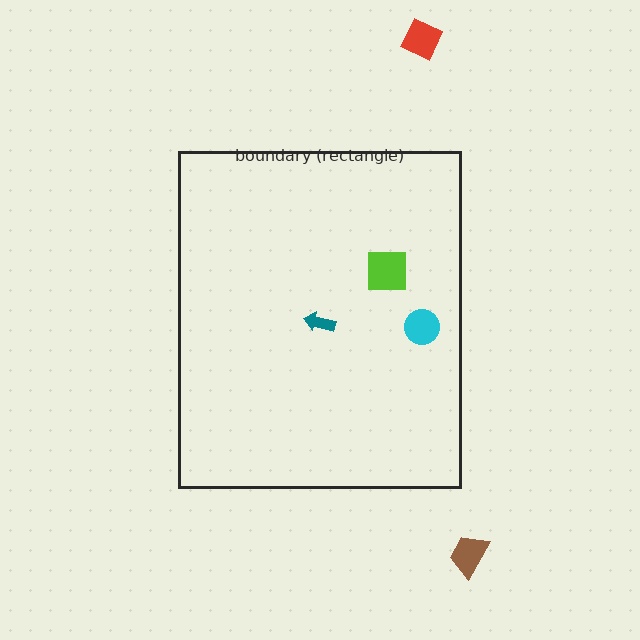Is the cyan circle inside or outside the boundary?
Inside.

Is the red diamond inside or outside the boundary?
Outside.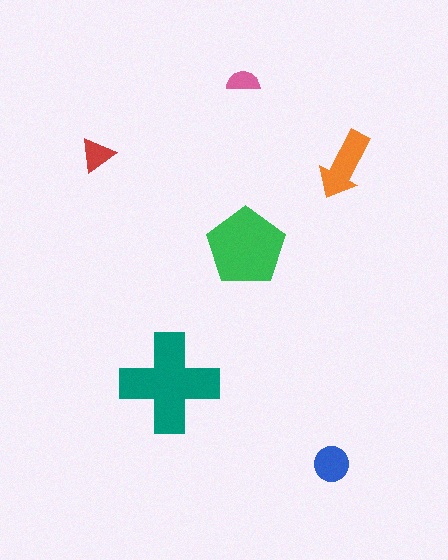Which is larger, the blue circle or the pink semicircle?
The blue circle.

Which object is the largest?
The teal cross.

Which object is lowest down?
The blue circle is bottommost.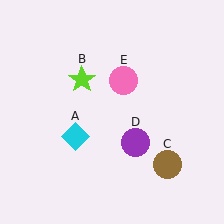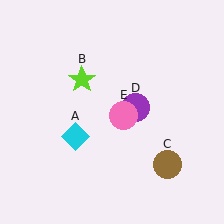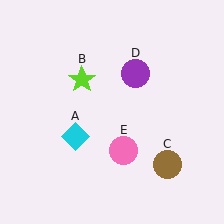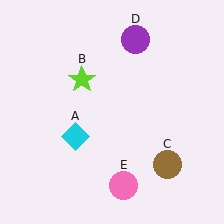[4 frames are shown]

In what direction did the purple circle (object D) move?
The purple circle (object D) moved up.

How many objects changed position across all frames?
2 objects changed position: purple circle (object D), pink circle (object E).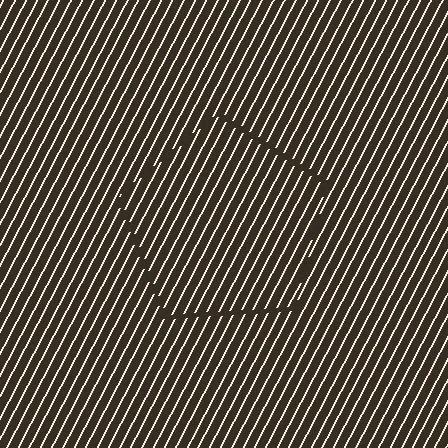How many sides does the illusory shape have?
5 sides — the line-ends trace a pentagon.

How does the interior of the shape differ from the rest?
The interior of the shape contains the same grating, shifted by half a period — the contour is defined by the phase discontinuity where line-ends from the inner and outer gratings abut.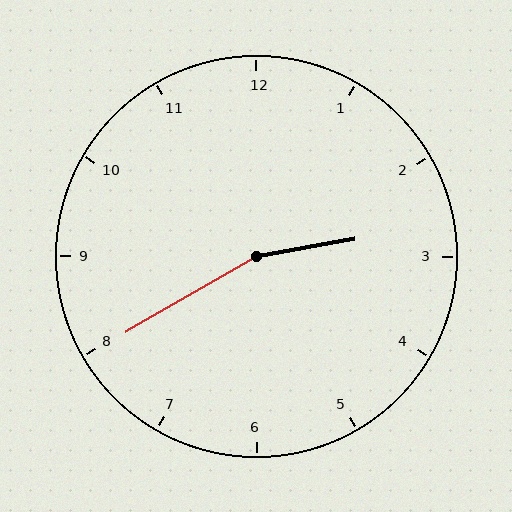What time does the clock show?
2:40.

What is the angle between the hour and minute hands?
Approximately 160 degrees.